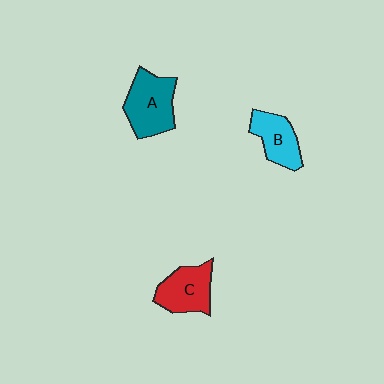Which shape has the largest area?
Shape A (teal).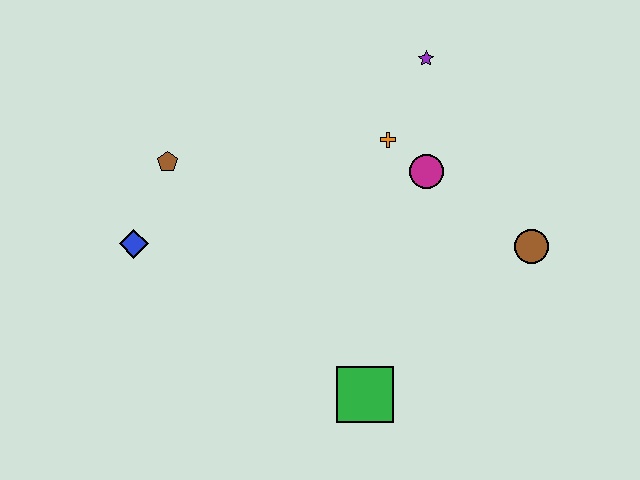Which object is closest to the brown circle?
The magenta circle is closest to the brown circle.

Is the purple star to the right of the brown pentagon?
Yes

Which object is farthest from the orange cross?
The blue diamond is farthest from the orange cross.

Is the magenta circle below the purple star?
Yes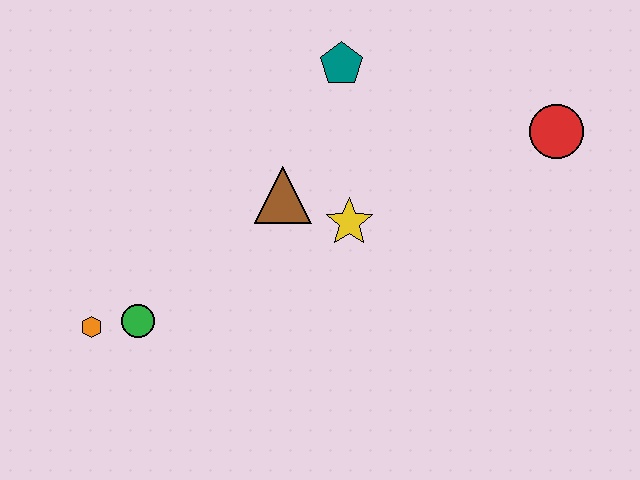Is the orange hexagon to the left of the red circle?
Yes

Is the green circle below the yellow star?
Yes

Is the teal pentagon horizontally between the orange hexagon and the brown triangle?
No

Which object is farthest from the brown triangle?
The red circle is farthest from the brown triangle.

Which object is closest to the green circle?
The orange hexagon is closest to the green circle.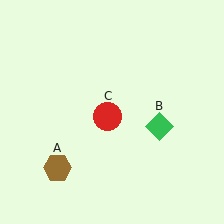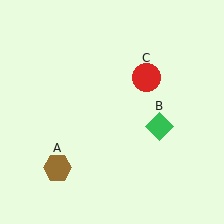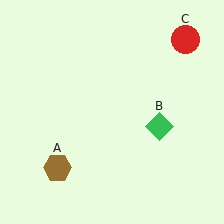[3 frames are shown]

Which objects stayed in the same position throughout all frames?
Brown hexagon (object A) and green diamond (object B) remained stationary.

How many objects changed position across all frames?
1 object changed position: red circle (object C).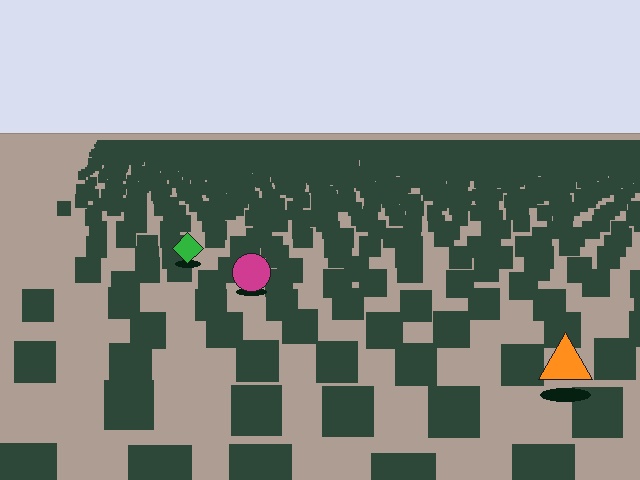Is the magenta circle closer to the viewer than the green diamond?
Yes. The magenta circle is closer — you can tell from the texture gradient: the ground texture is coarser near it.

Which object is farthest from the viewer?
The green diamond is farthest from the viewer. It appears smaller and the ground texture around it is denser.